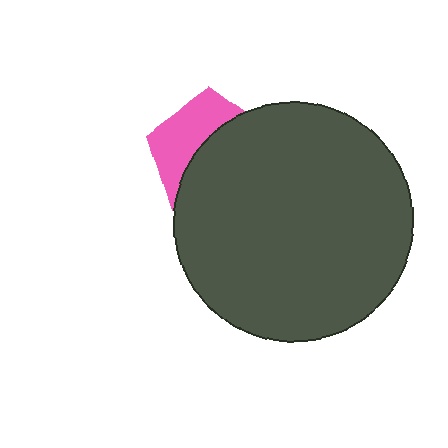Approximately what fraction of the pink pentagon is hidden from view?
Roughly 60% of the pink pentagon is hidden behind the dark gray circle.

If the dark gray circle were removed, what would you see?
You would see the complete pink pentagon.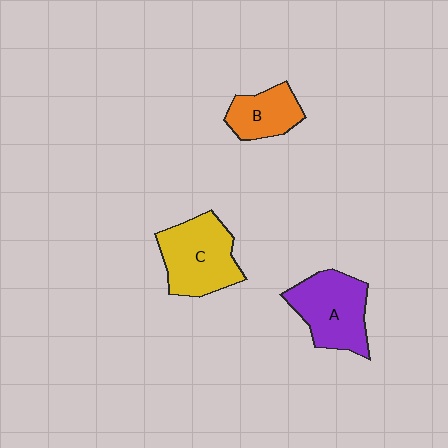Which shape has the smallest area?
Shape B (orange).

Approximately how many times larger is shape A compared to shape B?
Approximately 1.6 times.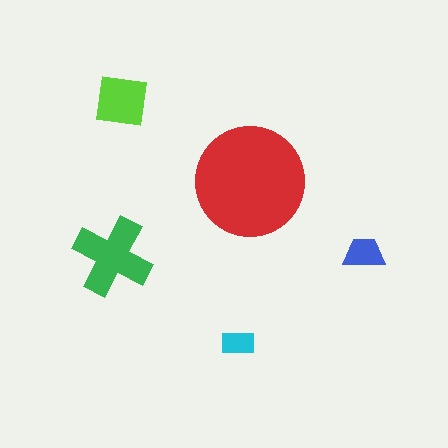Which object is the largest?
The red circle.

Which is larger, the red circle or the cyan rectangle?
The red circle.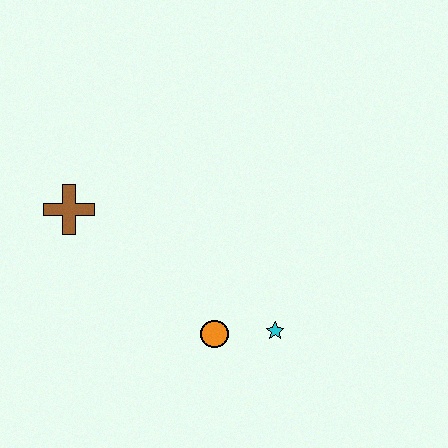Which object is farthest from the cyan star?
The brown cross is farthest from the cyan star.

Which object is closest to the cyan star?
The orange circle is closest to the cyan star.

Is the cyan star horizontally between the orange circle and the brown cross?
No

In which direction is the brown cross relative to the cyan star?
The brown cross is to the left of the cyan star.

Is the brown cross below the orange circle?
No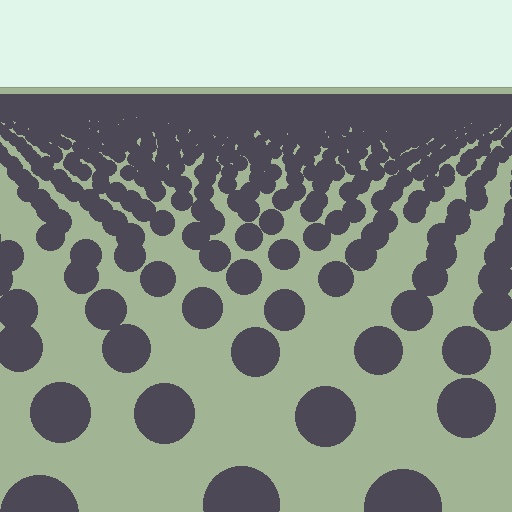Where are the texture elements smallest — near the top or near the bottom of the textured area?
Near the top.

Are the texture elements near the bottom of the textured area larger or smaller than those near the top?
Larger. Near the bottom, elements are closer to the viewer and appear at a bigger on-screen size.